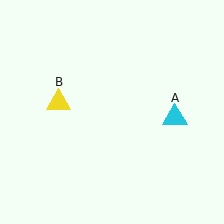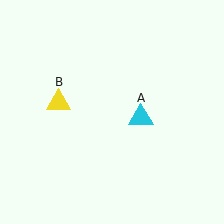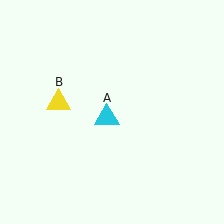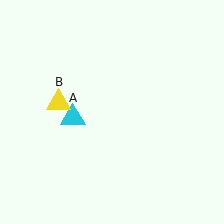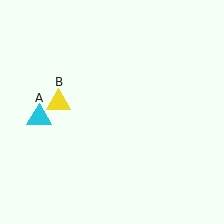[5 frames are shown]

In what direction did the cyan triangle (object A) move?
The cyan triangle (object A) moved left.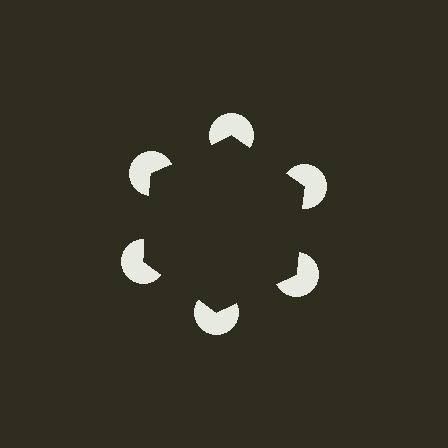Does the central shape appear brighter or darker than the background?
It typically appears slightly darker than the background, even though no actual brightness change is drawn.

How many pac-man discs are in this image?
There are 6 — one at each vertex of the illusory hexagon.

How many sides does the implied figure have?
6 sides.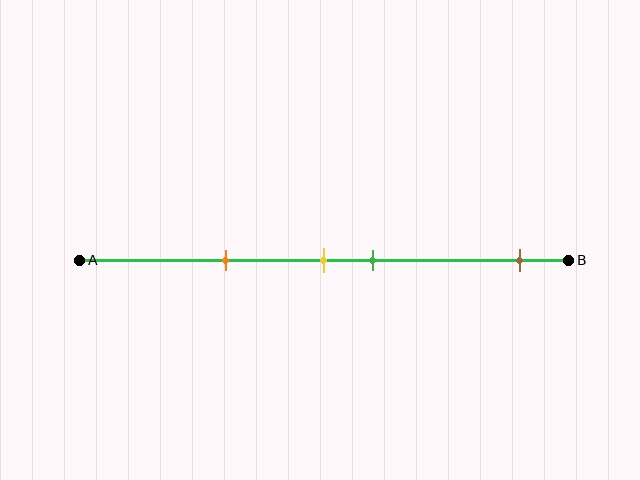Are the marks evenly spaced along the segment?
No, the marks are not evenly spaced.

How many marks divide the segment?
There are 4 marks dividing the segment.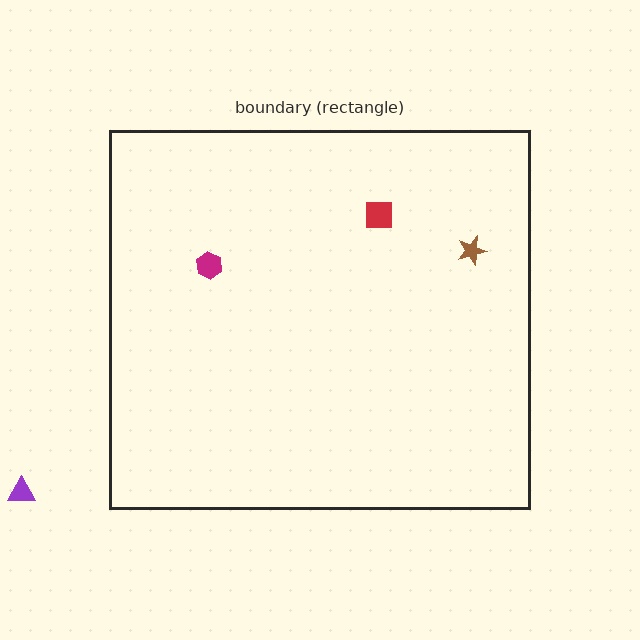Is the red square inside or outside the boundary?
Inside.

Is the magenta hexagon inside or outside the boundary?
Inside.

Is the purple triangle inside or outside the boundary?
Outside.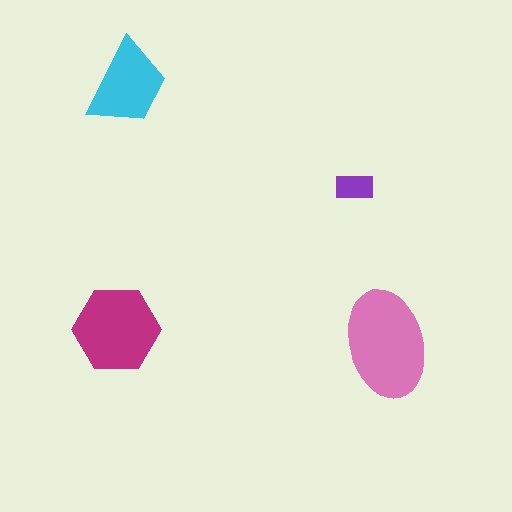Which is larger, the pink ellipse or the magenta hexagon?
The pink ellipse.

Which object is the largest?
The pink ellipse.